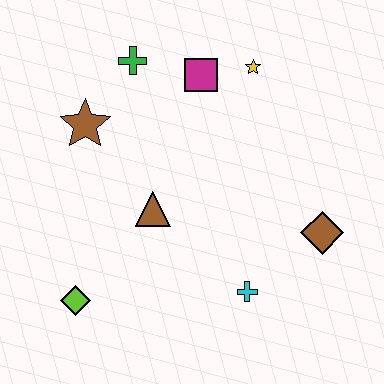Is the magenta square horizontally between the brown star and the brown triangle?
No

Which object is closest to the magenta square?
The yellow star is closest to the magenta square.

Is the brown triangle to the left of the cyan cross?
Yes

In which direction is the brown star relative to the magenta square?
The brown star is to the left of the magenta square.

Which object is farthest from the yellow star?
The lime diamond is farthest from the yellow star.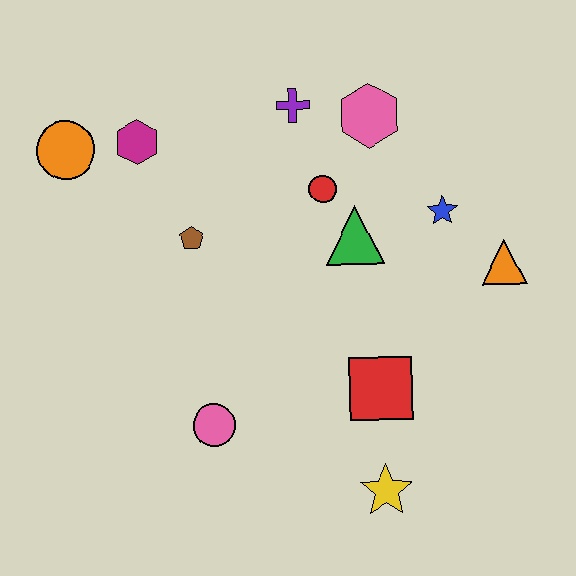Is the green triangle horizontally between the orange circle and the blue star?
Yes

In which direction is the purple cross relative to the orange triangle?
The purple cross is to the left of the orange triangle.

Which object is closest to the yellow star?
The red square is closest to the yellow star.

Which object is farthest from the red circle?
The yellow star is farthest from the red circle.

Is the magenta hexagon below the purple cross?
Yes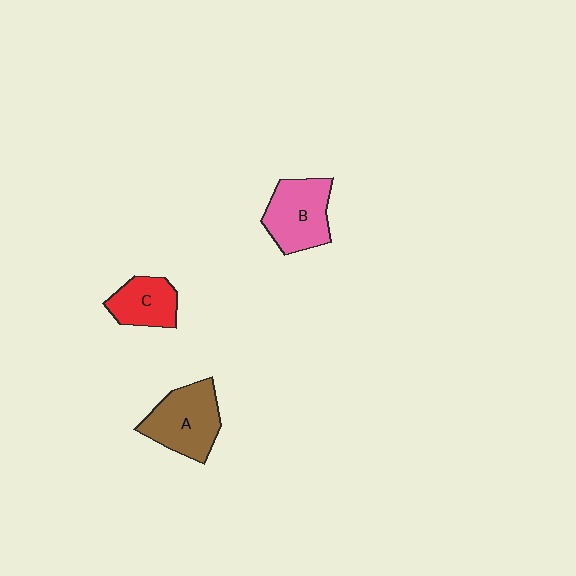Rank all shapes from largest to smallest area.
From largest to smallest: A (brown), B (pink), C (red).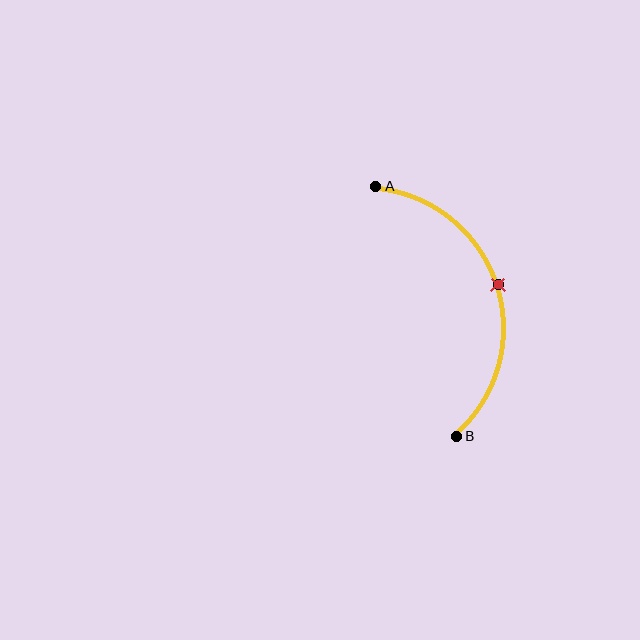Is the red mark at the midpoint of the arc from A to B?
Yes. The red mark lies on the arc at equal arc-length from both A and B — it is the arc midpoint.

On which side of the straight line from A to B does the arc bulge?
The arc bulges to the right of the straight line connecting A and B.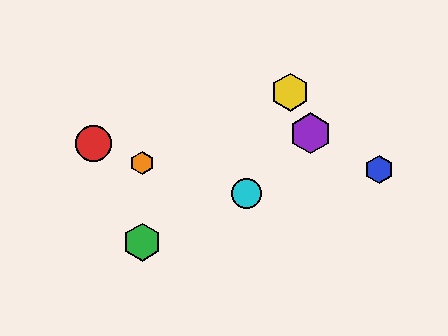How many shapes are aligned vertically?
2 shapes (the green hexagon, the orange hexagon) are aligned vertically.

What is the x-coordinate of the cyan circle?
The cyan circle is at x≈247.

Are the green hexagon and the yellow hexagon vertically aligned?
No, the green hexagon is at x≈142 and the yellow hexagon is at x≈290.